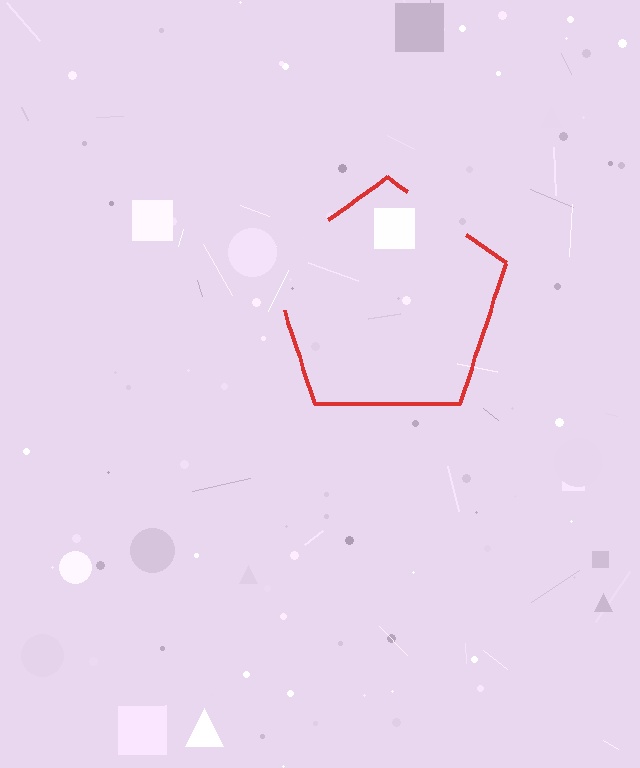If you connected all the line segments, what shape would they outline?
They would outline a pentagon.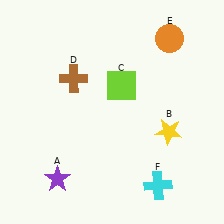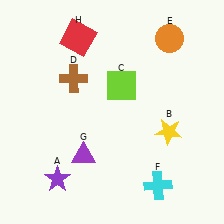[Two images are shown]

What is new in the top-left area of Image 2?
A red square (H) was added in the top-left area of Image 2.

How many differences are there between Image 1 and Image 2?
There are 2 differences between the two images.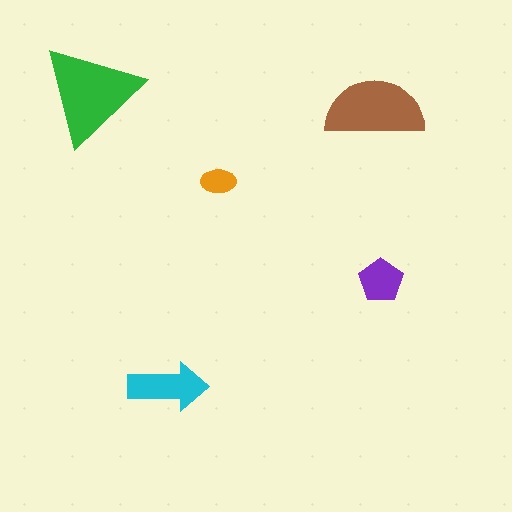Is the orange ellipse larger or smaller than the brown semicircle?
Smaller.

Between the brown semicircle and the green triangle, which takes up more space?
The green triangle.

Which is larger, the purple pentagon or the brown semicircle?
The brown semicircle.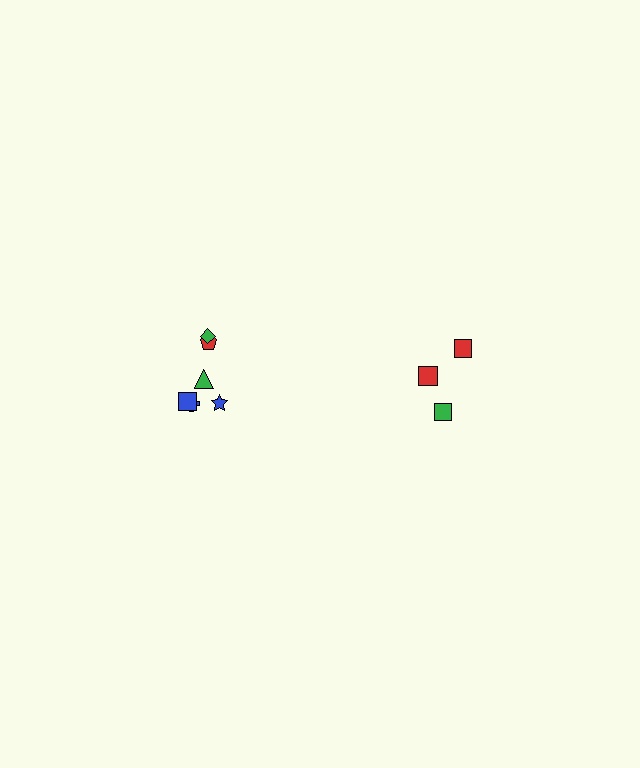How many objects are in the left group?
There are 6 objects.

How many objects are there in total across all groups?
There are 9 objects.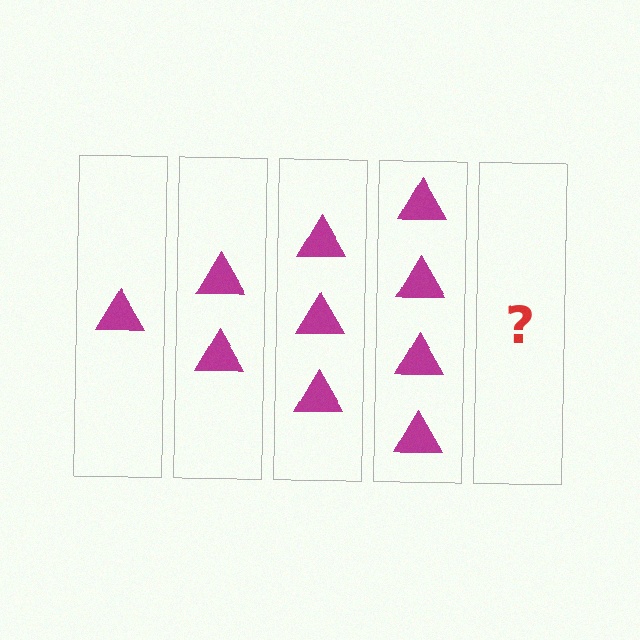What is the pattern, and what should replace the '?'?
The pattern is that each step adds one more triangle. The '?' should be 5 triangles.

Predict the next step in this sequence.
The next step is 5 triangles.